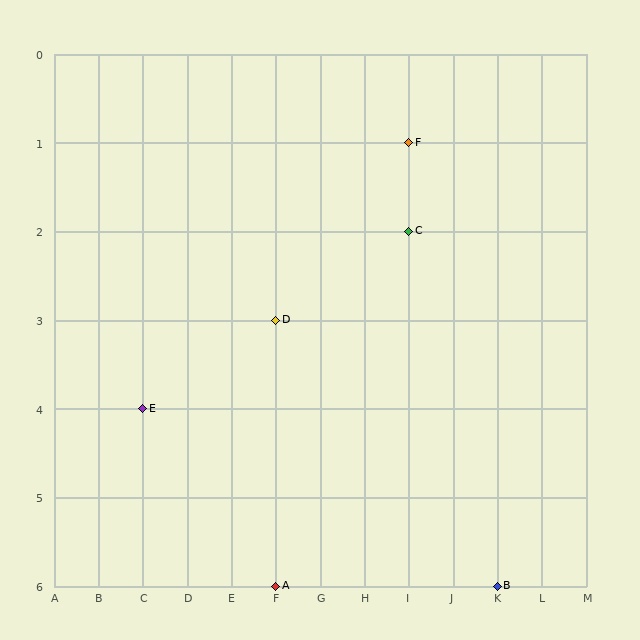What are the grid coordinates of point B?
Point B is at grid coordinates (K, 6).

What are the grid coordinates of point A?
Point A is at grid coordinates (F, 6).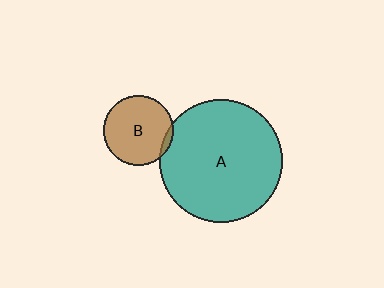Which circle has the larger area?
Circle A (teal).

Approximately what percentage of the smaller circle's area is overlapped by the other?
Approximately 5%.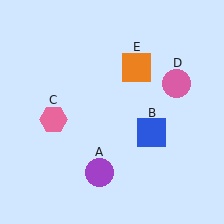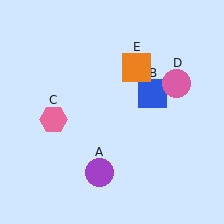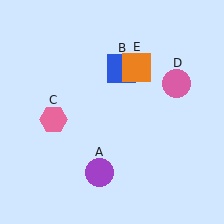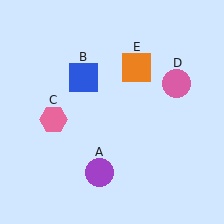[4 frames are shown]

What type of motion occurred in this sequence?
The blue square (object B) rotated counterclockwise around the center of the scene.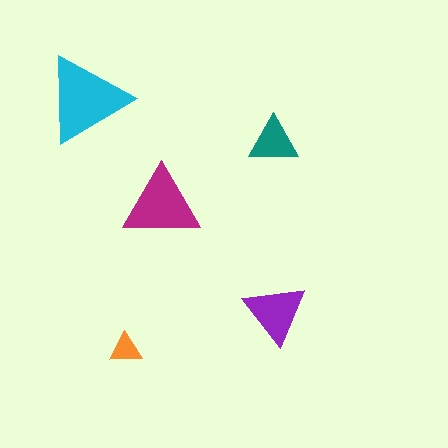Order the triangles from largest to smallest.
the cyan one, the magenta one, the purple one, the teal one, the orange one.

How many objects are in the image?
There are 5 objects in the image.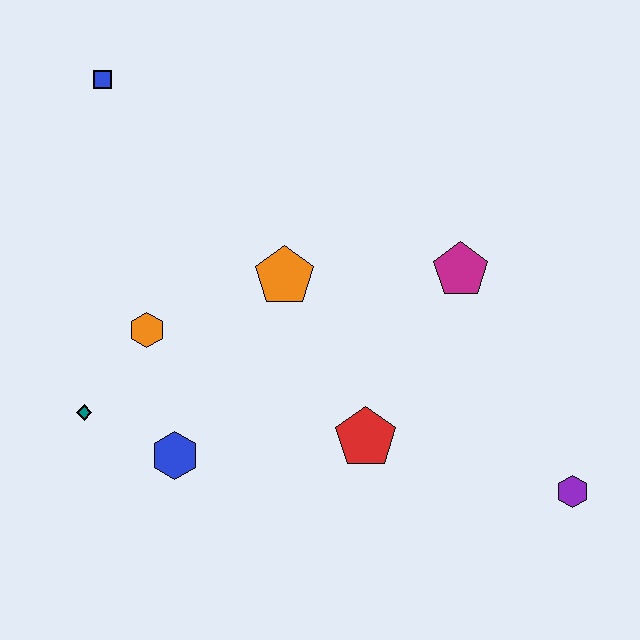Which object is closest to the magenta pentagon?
The orange pentagon is closest to the magenta pentagon.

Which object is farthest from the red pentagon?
The blue square is farthest from the red pentagon.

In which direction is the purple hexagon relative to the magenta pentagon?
The purple hexagon is below the magenta pentagon.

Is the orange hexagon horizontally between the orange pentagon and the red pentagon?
No